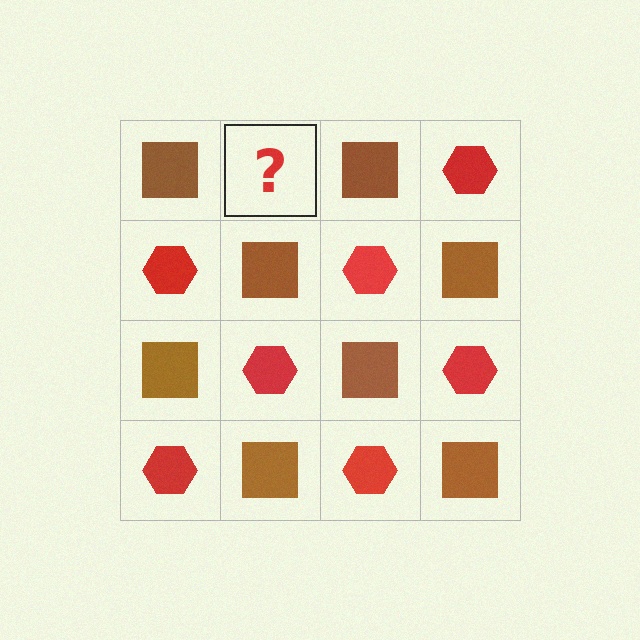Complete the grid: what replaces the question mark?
The question mark should be replaced with a red hexagon.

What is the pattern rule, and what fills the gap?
The rule is that it alternates brown square and red hexagon in a checkerboard pattern. The gap should be filled with a red hexagon.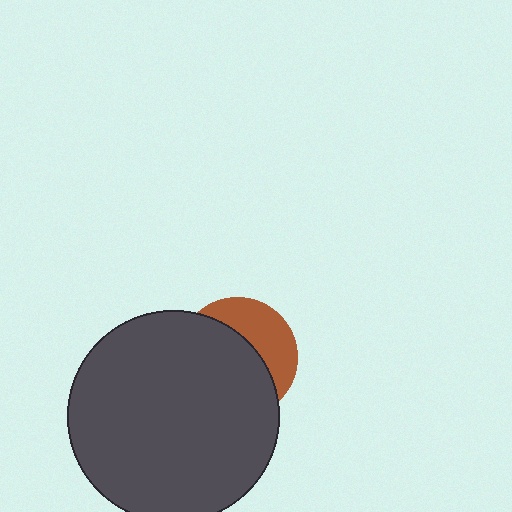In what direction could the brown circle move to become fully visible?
The brown circle could move toward the upper-right. That would shift it out from behind the dark gray circle entirely.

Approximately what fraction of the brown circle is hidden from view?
Roughly 64% of the brown circle is hidden behind the dark gray circle.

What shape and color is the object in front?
The object in front is a dark gray circle.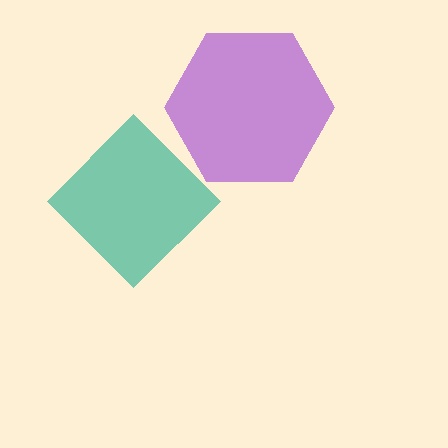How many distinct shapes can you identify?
There are 2 distinct shapes: a purple hexagon, a teal diamond.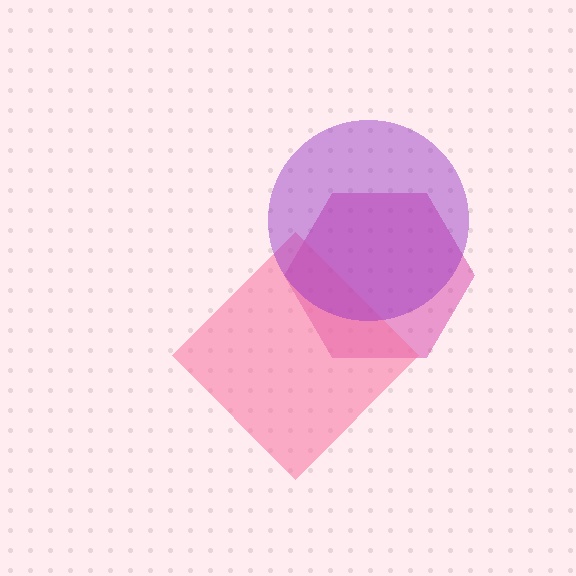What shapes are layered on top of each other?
The layered shapes are: a magenta hexagon, a pink diamond, a purple circle.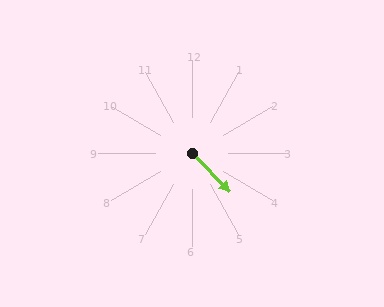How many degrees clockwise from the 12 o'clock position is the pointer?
Approximately 136 degrees.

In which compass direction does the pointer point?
Southeast.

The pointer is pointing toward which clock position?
Roughly 5 o'clock.